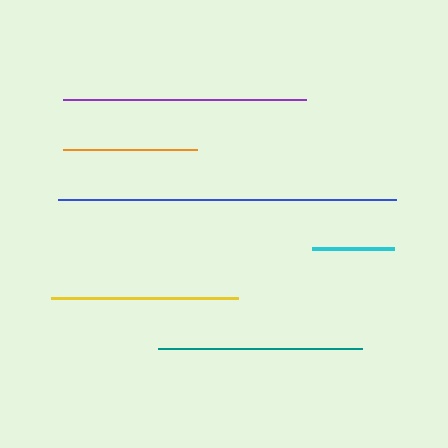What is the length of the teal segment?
The teal segment is approximately 204 pixels long.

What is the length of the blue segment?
The blue segment is approximately 338 pixels long.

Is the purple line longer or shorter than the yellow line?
The purple line is longer than the yellow line.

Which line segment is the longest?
The blue line is the longest at approximately 338 pixels.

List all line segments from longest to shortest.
From longest to shortest: blue, purple, teal, yellow, orange, cyan.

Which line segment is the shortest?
The cyan line is the shortest at approximately 82 pixels.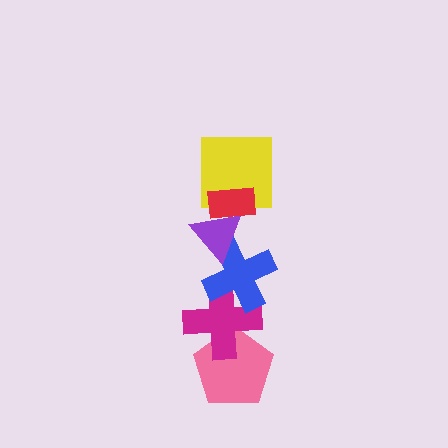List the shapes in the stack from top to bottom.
From top to bottom: the red rectangle, the yellow square, the purple triangle, the blue cross, the magenta cross, the pink pentagon.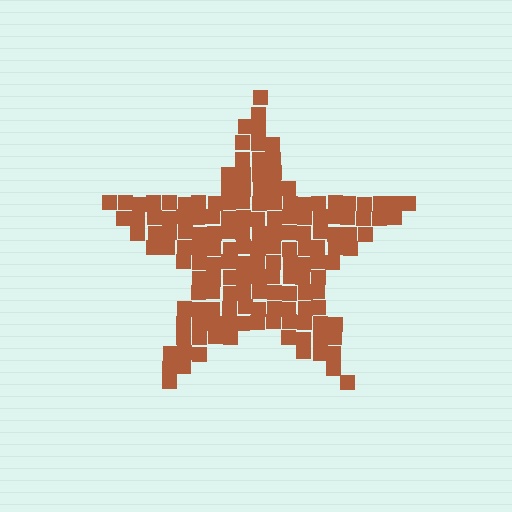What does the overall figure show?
The overall figure shows a star.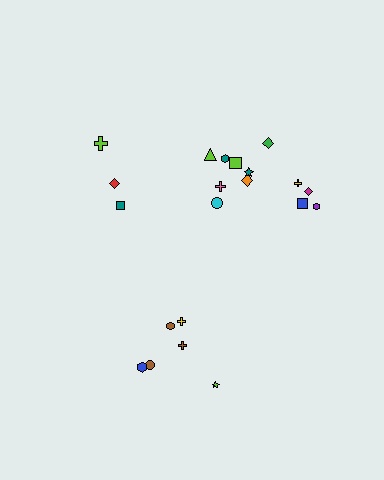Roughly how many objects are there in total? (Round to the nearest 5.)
Roughly 20 objects in total.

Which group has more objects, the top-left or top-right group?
The top-right group.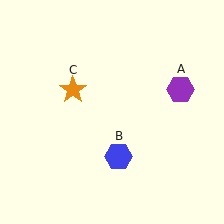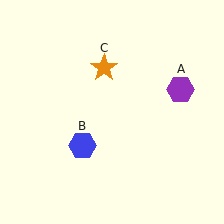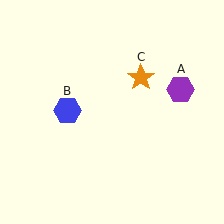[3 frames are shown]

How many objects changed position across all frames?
2 objects changed position: blue hexagon (object B), orange star (object C).